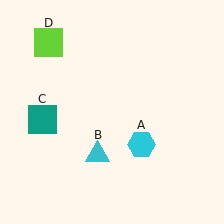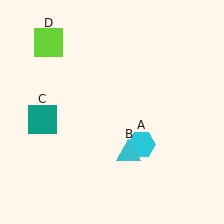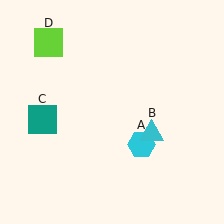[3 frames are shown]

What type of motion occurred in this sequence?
The cyan triangle (object B) rotated counterclockwise around the center of the scene.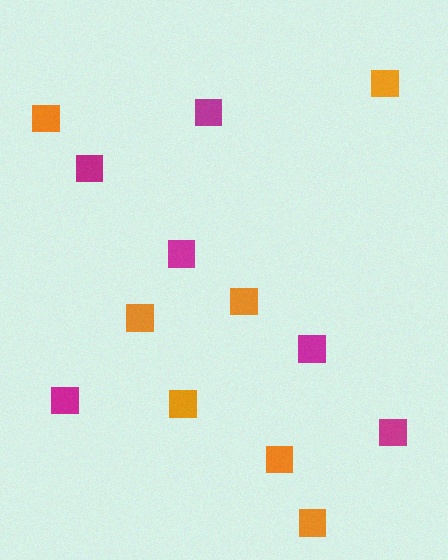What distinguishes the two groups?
There are 2 groups: one group of magenta squares (6) and one group of orange squares (7).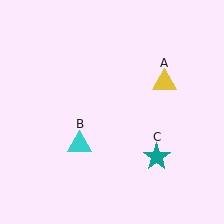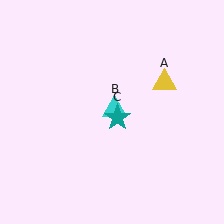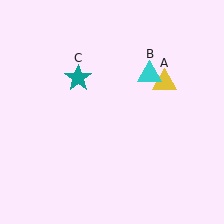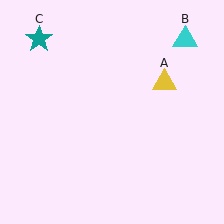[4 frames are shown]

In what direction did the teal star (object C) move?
The teal star (object C) moved up and to the left.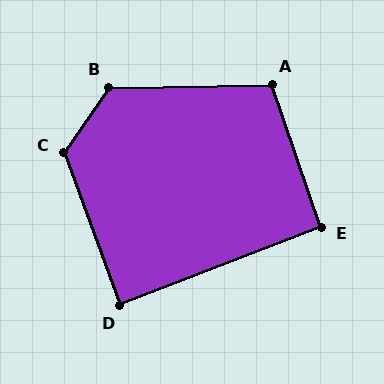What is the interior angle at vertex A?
Approximately 108 degrees (obtuse).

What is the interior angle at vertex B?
Approximately 125 degrees (obtuse).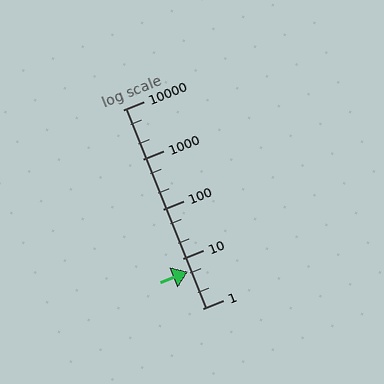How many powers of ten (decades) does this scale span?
The scale spans 4 decades, from 1 to 10000.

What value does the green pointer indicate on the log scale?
The pointer indicates approximately 5.5.